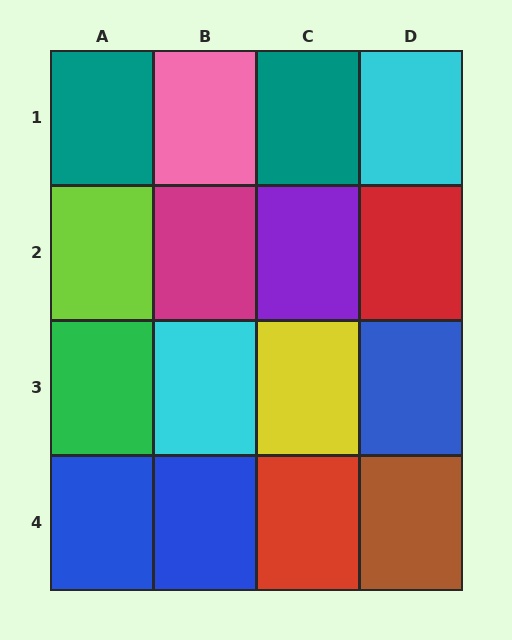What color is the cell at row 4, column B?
Blue.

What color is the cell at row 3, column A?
Green.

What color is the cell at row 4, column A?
Blue.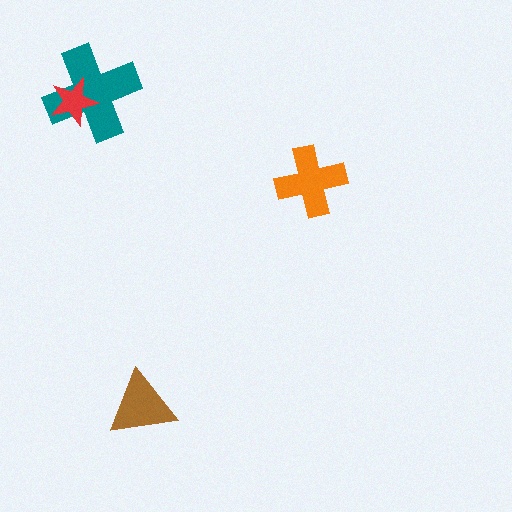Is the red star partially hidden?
No, no other shape covers it.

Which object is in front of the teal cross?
The red star is in front of the teal cross.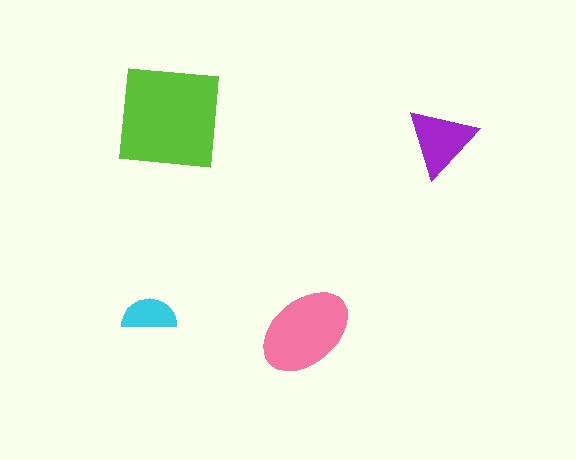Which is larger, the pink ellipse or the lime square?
The lime square.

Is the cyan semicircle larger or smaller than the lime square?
Smaller.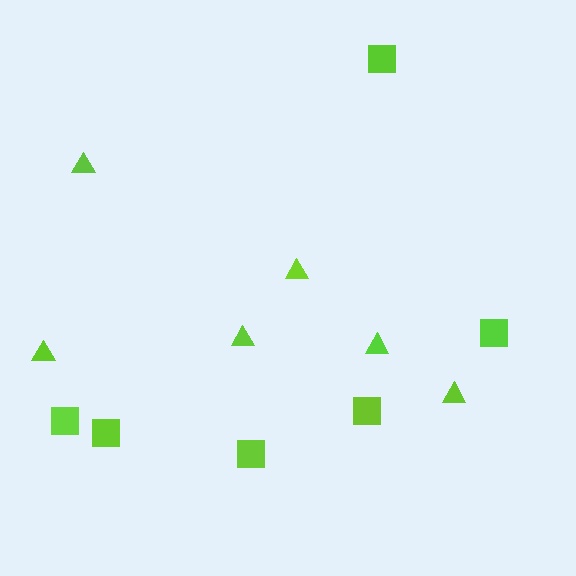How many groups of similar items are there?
There are 2 groups: one group of squares (6) and one group of triangles (6).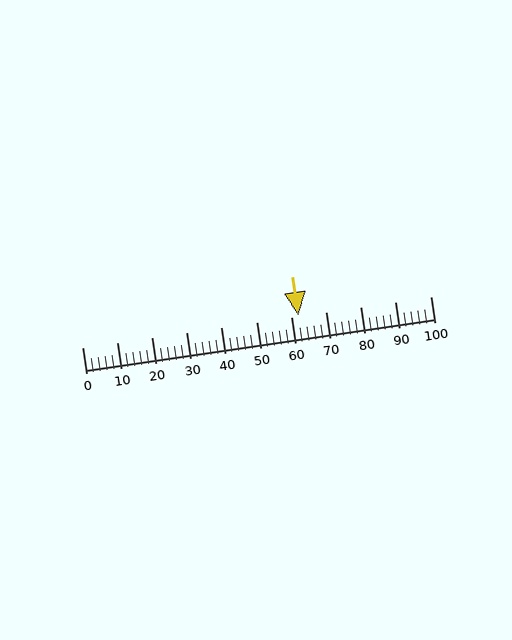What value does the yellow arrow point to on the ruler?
The yellow arrow points to approximately 62.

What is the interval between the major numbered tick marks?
The major tick marks are spaced 10 units apart.